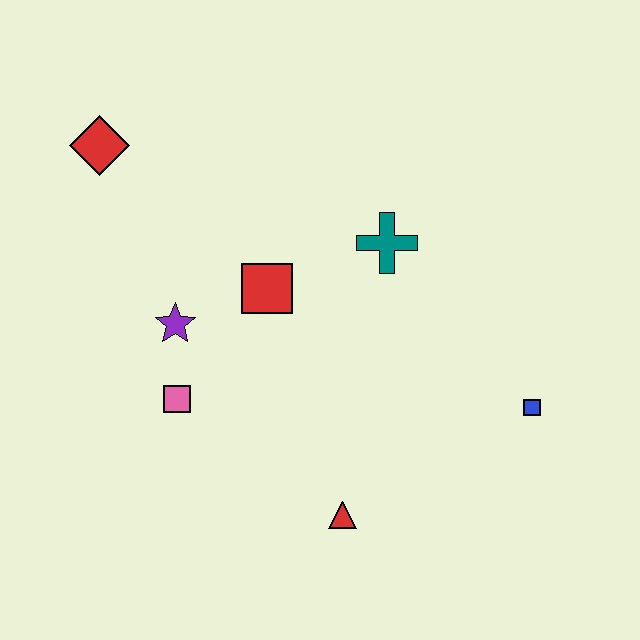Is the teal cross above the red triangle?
Yes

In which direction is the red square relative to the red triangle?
The red square is above the red triangle.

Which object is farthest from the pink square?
The blue square is farthest from the pink square.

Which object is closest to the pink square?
The purple star is closest to the pink square.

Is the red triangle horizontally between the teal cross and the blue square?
No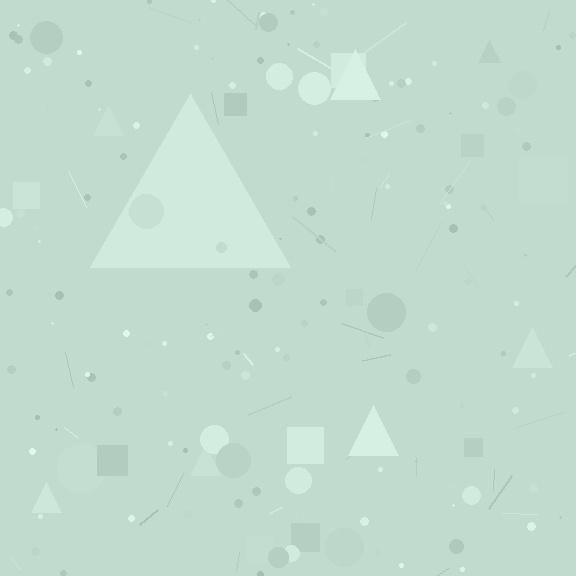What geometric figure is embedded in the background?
A triangle is embedded in the background.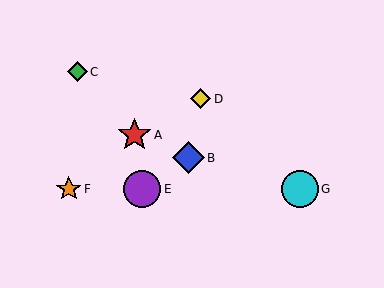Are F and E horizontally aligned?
Yes, both are at y≈189.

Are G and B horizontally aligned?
No, G is at y≈189 and B is at y≈158.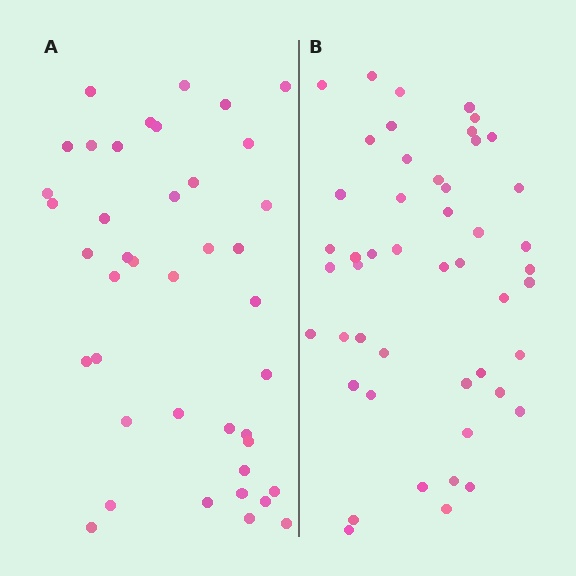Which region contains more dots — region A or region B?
Region B (the right region) has more dots.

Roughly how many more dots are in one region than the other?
Region B has roughly 8 or so more dots than region A.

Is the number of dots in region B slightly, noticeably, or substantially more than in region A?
Region B has only slightly more — the two regions are fairly close. The ratio is roughly 1.2 to 1.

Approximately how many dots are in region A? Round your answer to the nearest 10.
About 40 dots. (The exact count is 41, which rounds to 40.)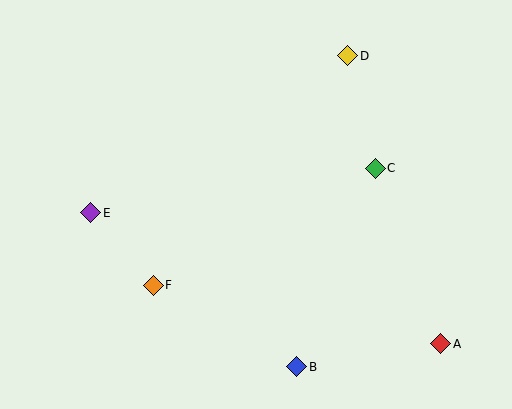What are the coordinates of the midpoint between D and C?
The midpoint between D and C is at (362, 112).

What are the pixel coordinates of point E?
Point E is at (91, 213).